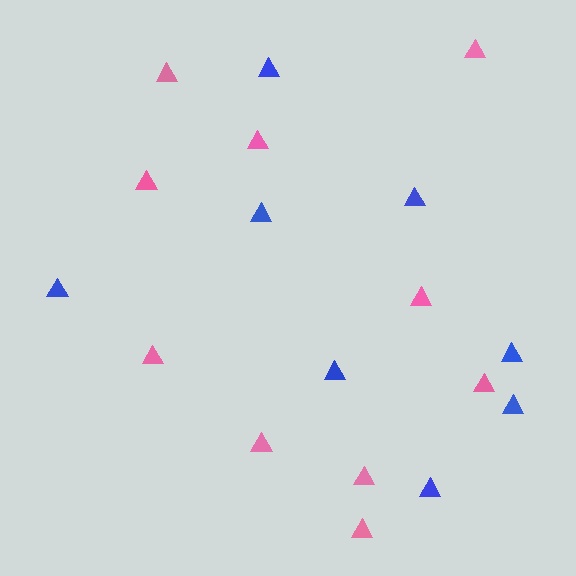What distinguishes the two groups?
There are 2 groups: one group of pink triangles (10) and one group of blue triangles (8).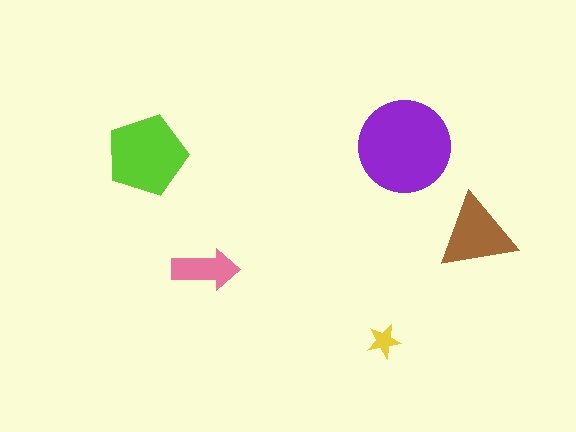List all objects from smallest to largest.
The yellow star, the pink arrow, the brown triangle, the lime pentagon, the purple circle.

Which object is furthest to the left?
The lime pentagon is leftmost.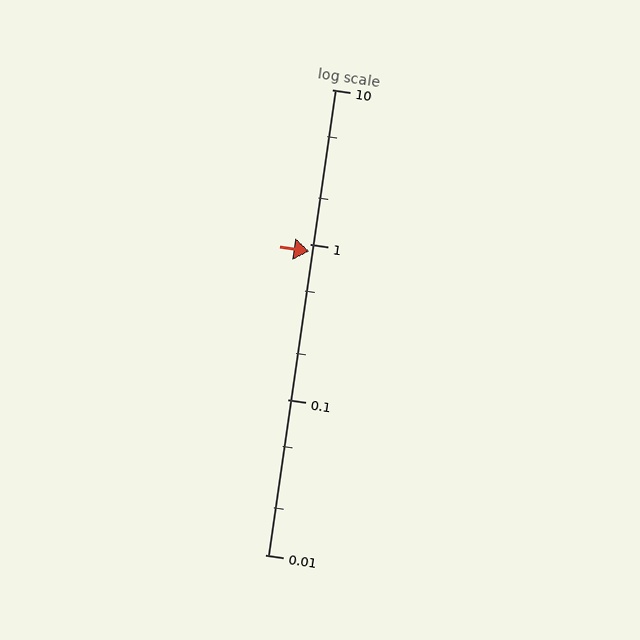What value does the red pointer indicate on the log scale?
The pointer indicates approximately 0.9.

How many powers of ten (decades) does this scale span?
The scale spans 3 decades, from 0.01 to 10.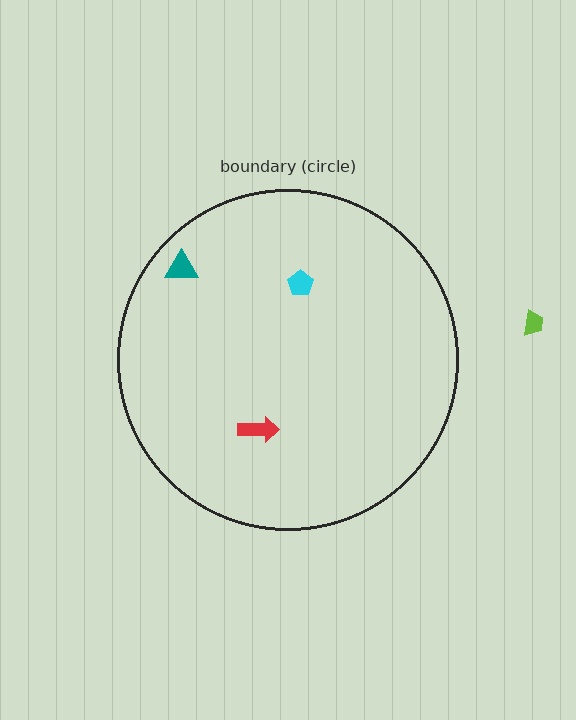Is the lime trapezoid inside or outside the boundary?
Outside.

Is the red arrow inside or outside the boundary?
Inside.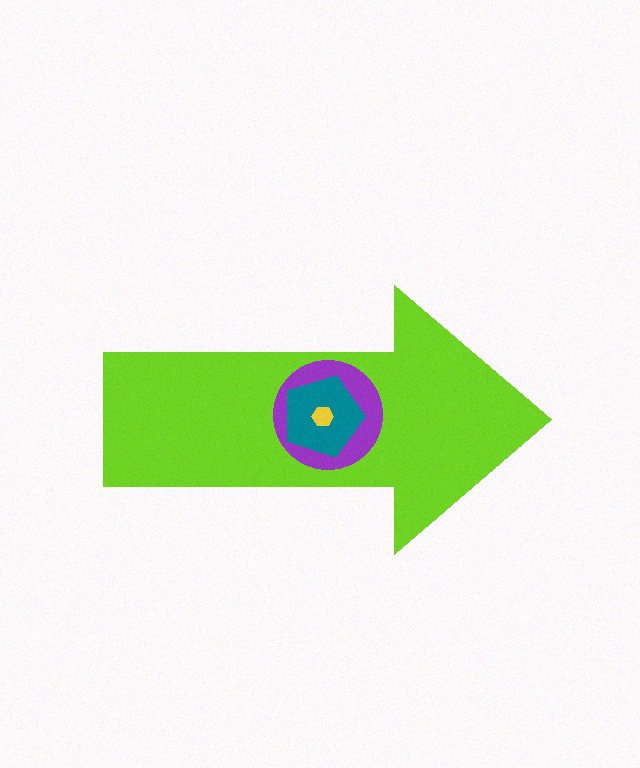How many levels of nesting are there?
4.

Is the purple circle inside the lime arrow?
Yes.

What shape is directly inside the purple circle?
The teal pentagon.